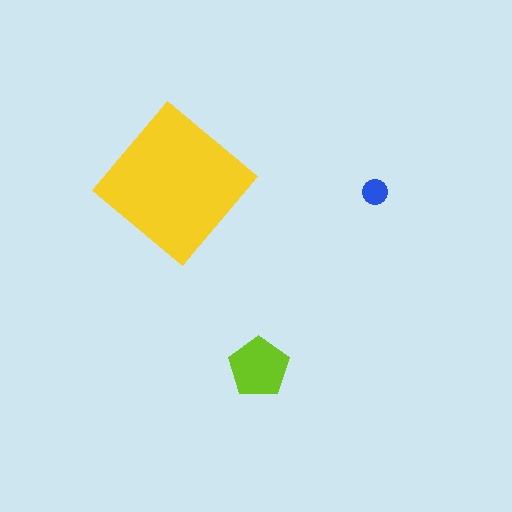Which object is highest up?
The yellow diamond is topmost.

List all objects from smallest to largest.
The blue circle, the lime pentagon, the yellow diamond.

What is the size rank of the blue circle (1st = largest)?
3rd.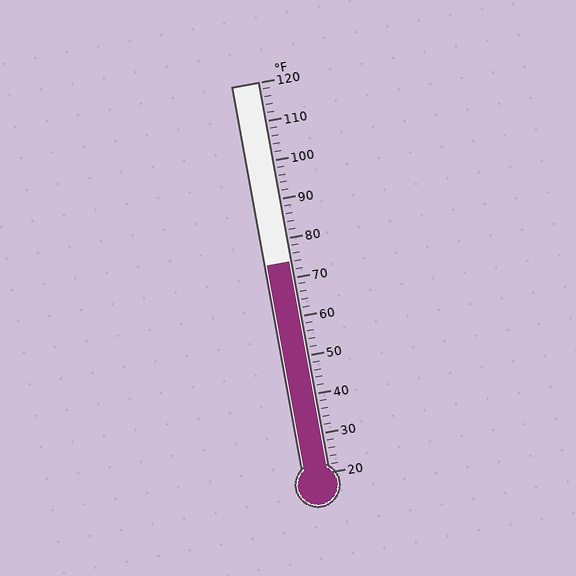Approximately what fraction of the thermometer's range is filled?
The thermometer is filled to approximately 55% of its range.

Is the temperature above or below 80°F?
The temperature is below 80°F.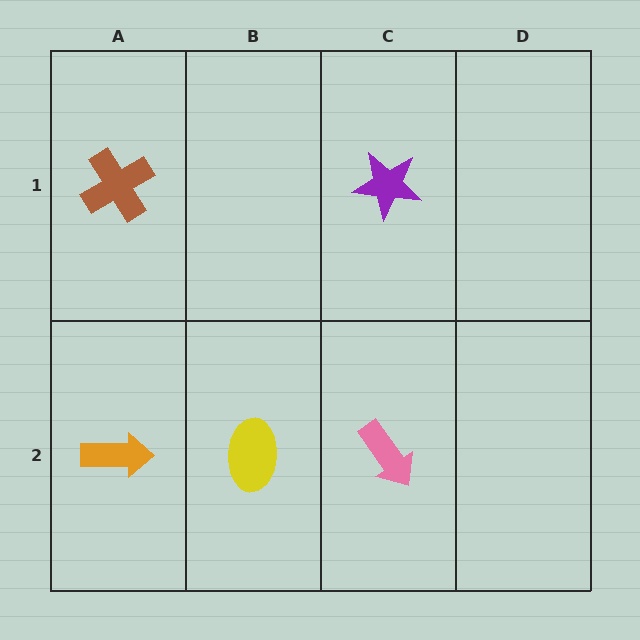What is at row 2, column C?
A pink arrow.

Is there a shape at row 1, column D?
No, that cell is empty.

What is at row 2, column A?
An orange arrow.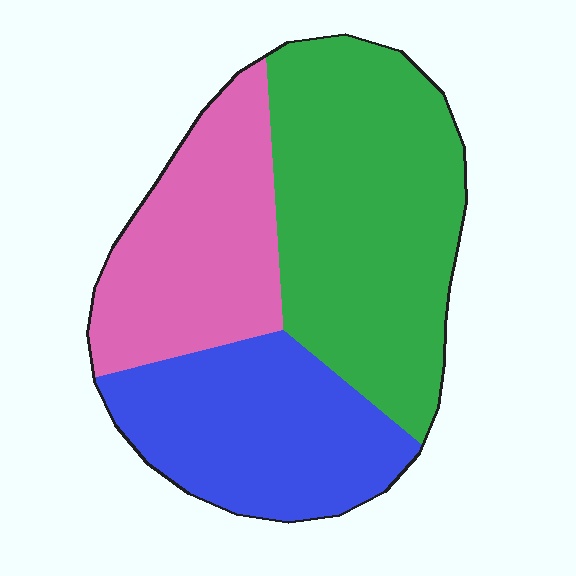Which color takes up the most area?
Green, at roughly 45%.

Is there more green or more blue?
Green.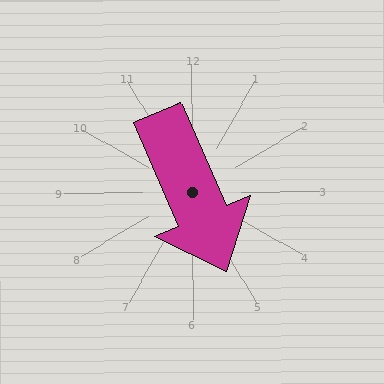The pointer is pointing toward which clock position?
Roughly 5 o'clock.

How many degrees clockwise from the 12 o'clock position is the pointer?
Approximately 157 degrees.